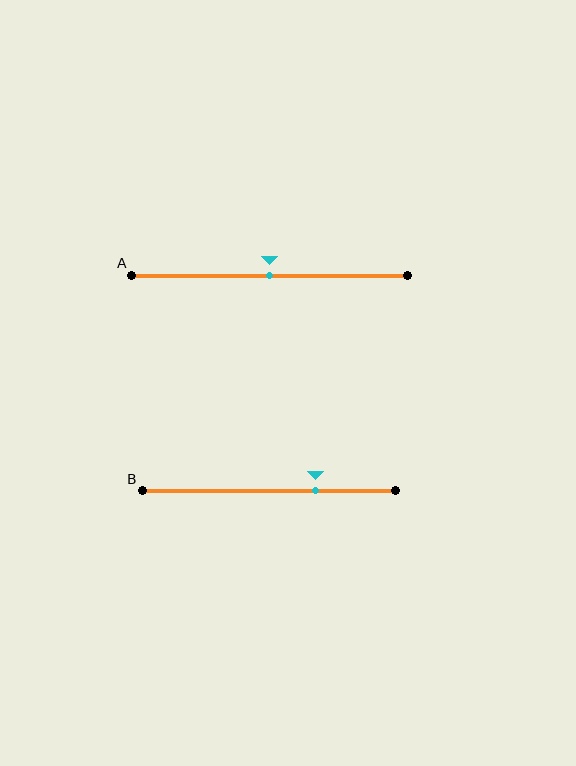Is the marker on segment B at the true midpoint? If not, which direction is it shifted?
No, the marker on segment B is shifted to the right by about 18% of the segment length.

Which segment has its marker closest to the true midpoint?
Segment A has its marker closest to the true midpoint.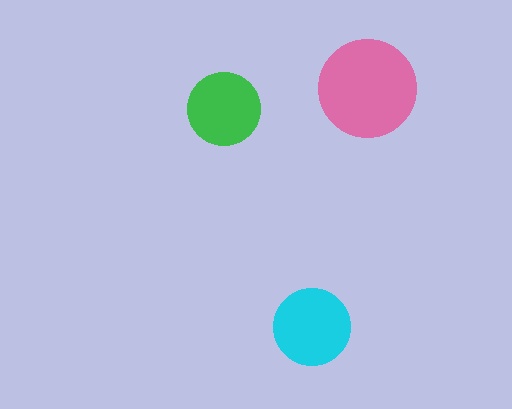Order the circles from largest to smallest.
the pink one, the cyan one, the green one.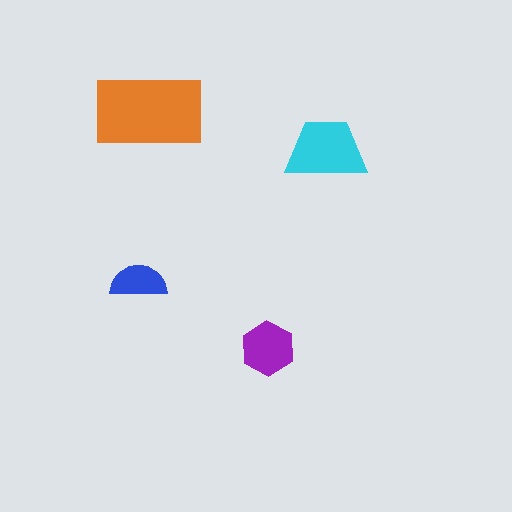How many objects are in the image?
There are 4 objects in the image.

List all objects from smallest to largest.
The blue semicircle, the purple hexagon, the cyan trapezoid, the orange rectangle.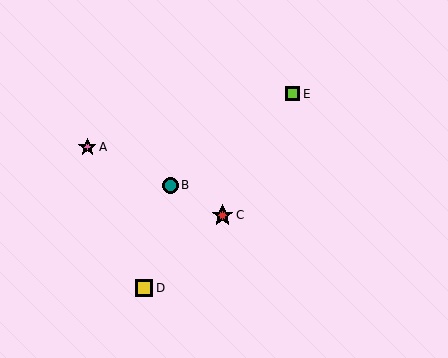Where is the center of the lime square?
The center of the lime square is at (293, 94).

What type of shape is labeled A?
Shape A is a pink star.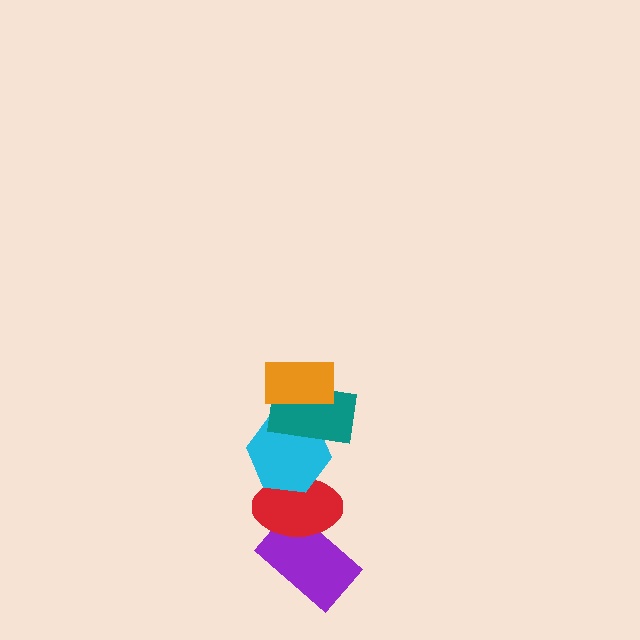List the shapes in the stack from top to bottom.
From top to bottom: the orange rectangle, the teal rectangle, the cyan hexagon, the red ellipse, the purple rectangle.